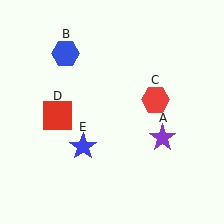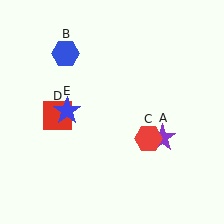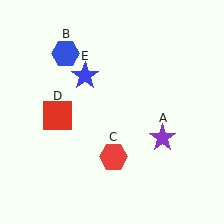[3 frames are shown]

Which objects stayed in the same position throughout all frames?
Purple star (object A) and blue hexagon (object B) and red square (object D) remained stationary.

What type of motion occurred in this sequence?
The red hexagon (object C), blue star (object E) rotated clockwise around the center of the scene.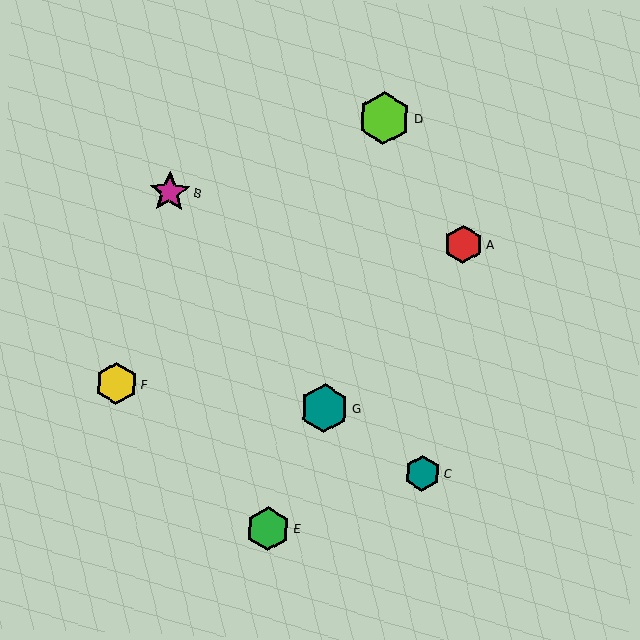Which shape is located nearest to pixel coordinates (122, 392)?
The yellow hexagon (labeled F) at (116, 383) is nearest to that location.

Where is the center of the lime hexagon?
The center of the lime hexagon is at (384, 118).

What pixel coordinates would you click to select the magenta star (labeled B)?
Click at (170, 192) to select the magenta star B.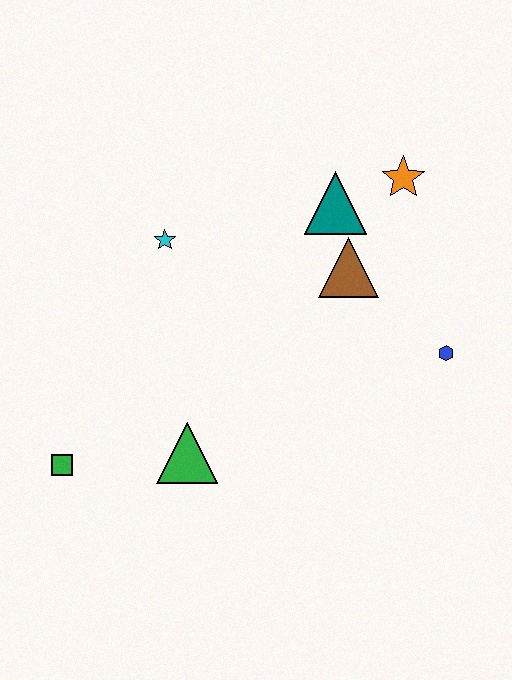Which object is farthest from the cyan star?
The blue hexagon is farthest from the cyan star.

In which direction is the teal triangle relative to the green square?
The teal triangle is to the right of the green square.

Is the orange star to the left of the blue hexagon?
Yes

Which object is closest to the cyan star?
The teal triangle is closest to the cyan star.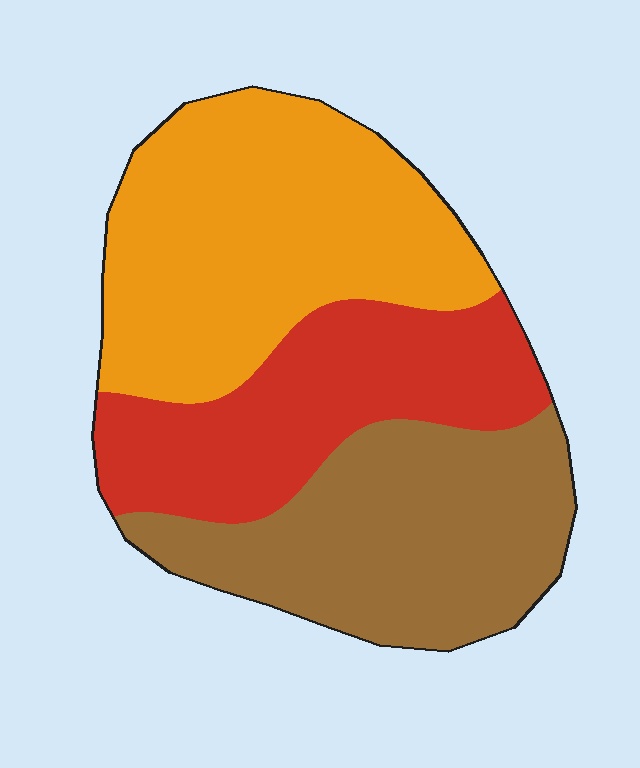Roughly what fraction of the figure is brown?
Brown takes up about one third (1/3) of the figure.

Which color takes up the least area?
Red, at roughly 30%.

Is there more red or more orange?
Orange.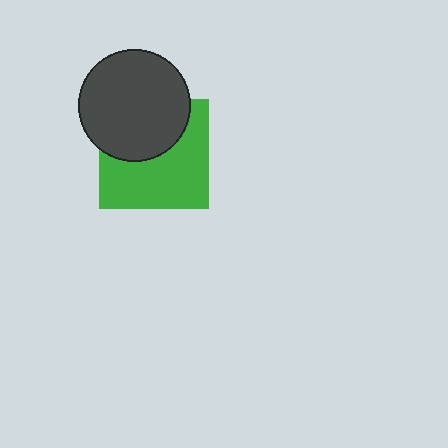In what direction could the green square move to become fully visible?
The green square could move down. That would shift it out from behind the dark gray circle entirely.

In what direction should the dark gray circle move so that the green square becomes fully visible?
The dark gray circle should move up. That is the shortest direction to clear the overlap and leave the green square fully visible.